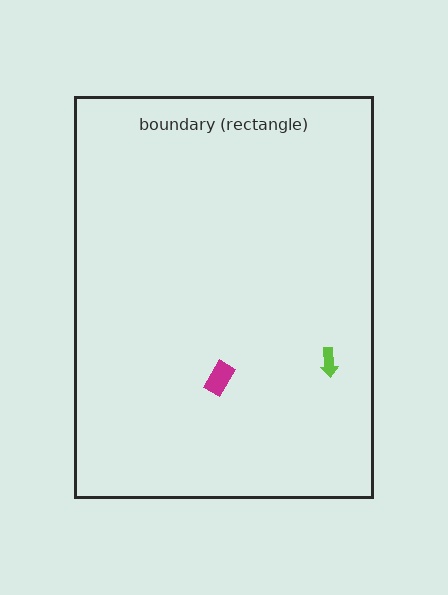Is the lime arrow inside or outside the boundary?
Inside.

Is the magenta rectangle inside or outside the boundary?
Inside.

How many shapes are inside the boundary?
2 inside, 0 outside.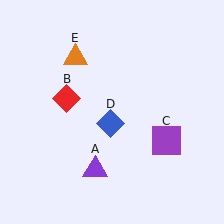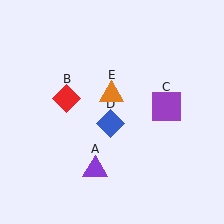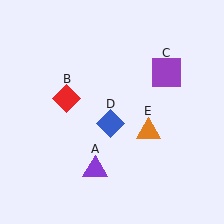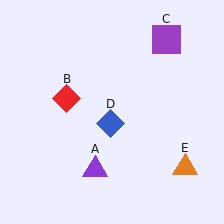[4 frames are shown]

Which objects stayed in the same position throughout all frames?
Purple triangle (object A) and red diamond (object B) and blue diamond (object D) remained stationary.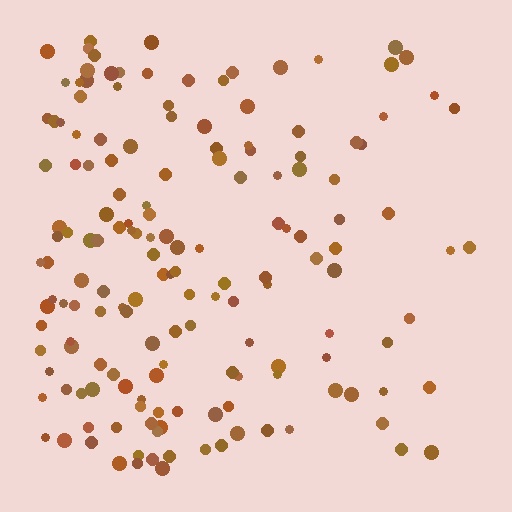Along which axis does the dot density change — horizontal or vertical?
Horizontal.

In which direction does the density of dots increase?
From right to left, with the left side densest.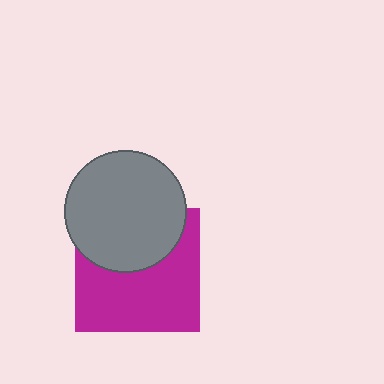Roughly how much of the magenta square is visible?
About half of it is visible (roughly 60%).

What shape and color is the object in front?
The object in front is a gray circle.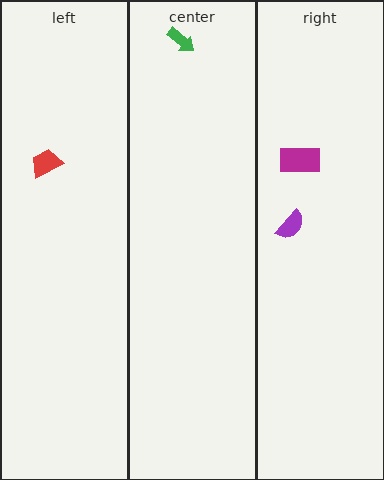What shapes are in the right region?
The magenta rectangle, the purple semicircle.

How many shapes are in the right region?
2.